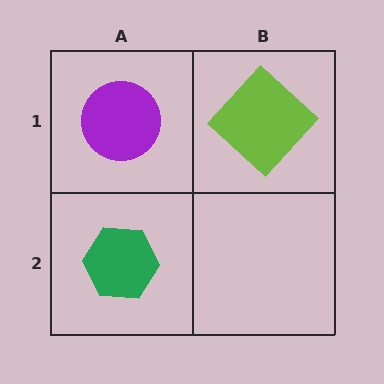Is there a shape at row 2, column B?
No, that cell is empty.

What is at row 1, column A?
A purple circle.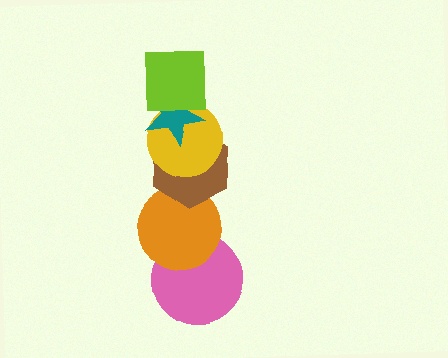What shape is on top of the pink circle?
The orange circle is on top of the pink circle.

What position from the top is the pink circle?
The pink circle is 6th from the top.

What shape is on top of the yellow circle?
The teal star is on top of the yellow circle.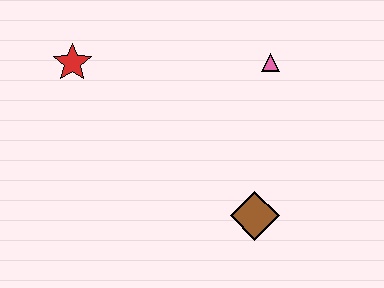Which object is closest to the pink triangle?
The brown diamond is closest to the pink triangle.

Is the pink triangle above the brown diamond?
Yes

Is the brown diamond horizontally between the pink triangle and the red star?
Yes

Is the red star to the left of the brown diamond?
Yes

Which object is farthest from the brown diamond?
The red star is farthest from the brown diamond.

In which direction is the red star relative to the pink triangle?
The red star is to the left of the pink triangle.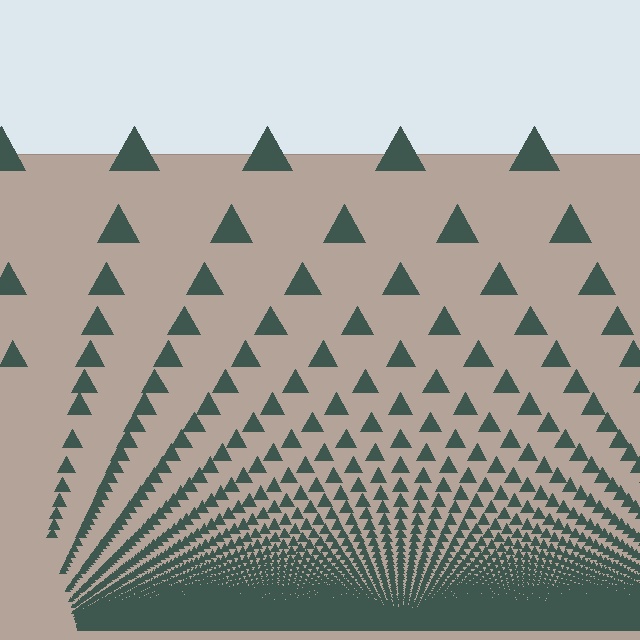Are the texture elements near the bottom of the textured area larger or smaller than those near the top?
Smaller. The gradient is inverted — elements near the bottom are smaller and denser.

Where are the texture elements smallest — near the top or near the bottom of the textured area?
Near the bottom.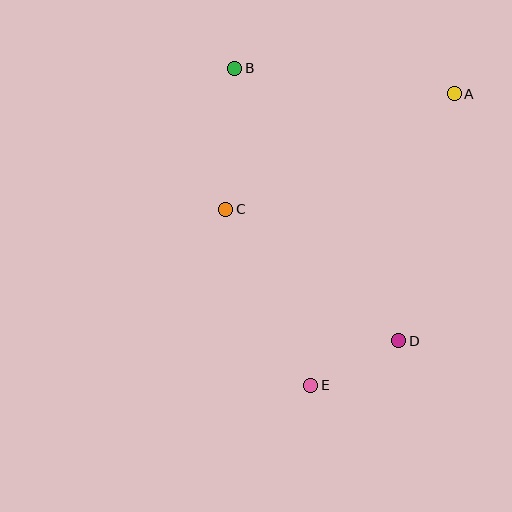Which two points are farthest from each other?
Points B and E are farthest from each other.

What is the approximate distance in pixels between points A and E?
The distance between A and E is approximately 325 pixels.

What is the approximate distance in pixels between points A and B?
The distance between A and B is approximately 221 pixels.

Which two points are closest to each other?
Points D and E are closest to each other.